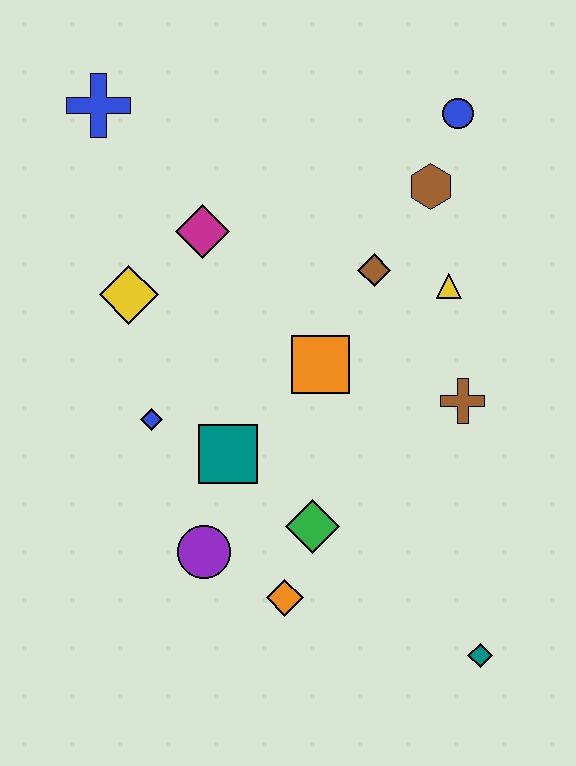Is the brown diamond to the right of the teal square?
Yes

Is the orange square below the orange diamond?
No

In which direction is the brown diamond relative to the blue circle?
The brown diamond is below the blue circle.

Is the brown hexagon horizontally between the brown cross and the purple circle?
Yes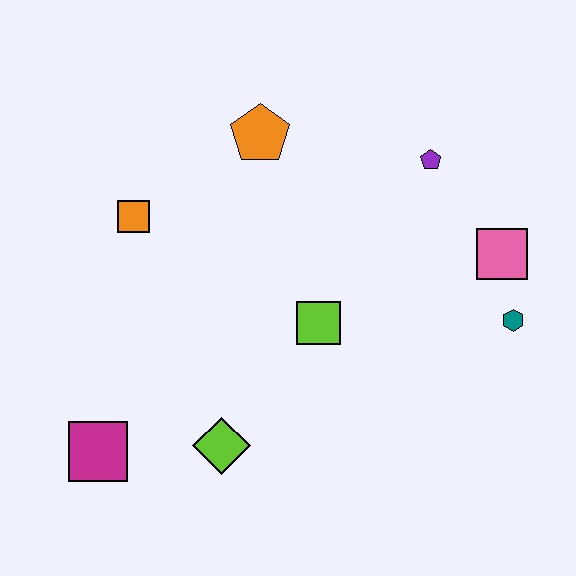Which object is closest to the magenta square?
The lime diamond is closest to the magenta square.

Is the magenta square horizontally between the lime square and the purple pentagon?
No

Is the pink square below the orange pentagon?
Yes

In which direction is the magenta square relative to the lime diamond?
The magenta square is to the left of the lime diamond.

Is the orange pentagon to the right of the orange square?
Yes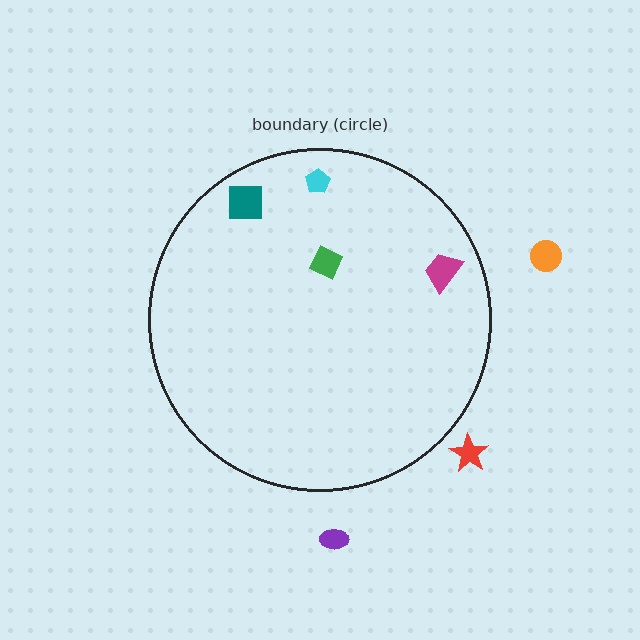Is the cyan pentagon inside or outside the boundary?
Inside.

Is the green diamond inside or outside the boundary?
Inside.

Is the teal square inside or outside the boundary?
Inside.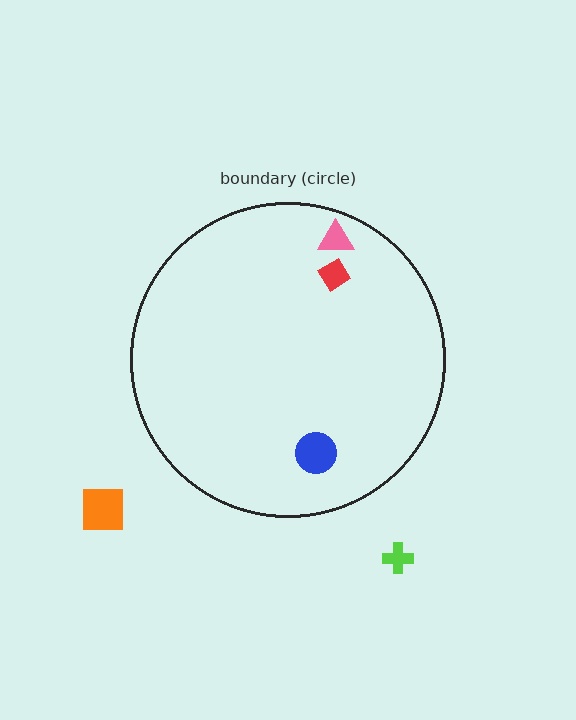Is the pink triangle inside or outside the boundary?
Inside.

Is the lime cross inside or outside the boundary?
Outside.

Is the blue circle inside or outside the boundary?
Inside.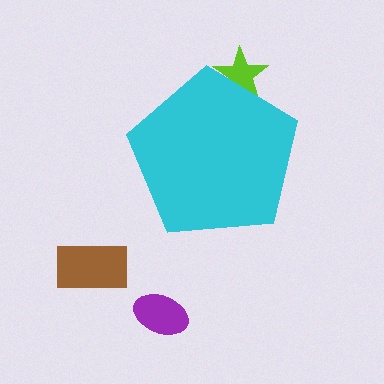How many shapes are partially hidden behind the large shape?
1 shape is partially hidden.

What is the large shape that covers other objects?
A cyan pentagon.